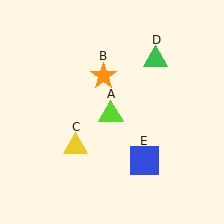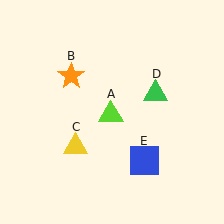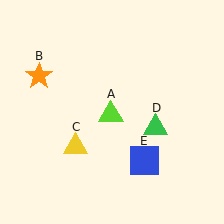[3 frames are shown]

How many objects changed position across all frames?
2 objects changed position: orange star (object B), green triangle (object D).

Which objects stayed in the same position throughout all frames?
Lime triangle (object A) and yellow triangle (object C) and blue square (object E) remained stationary.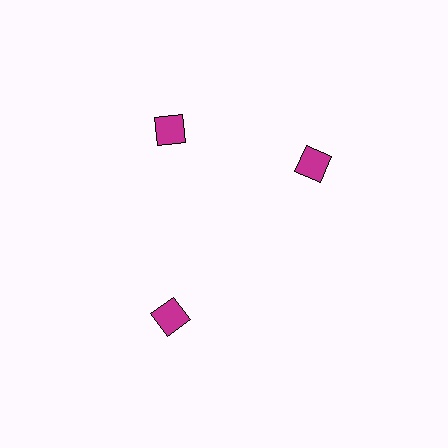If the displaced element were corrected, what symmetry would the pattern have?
It would have 3-fold rotational symmetry — the pattern would map onto itself every 120 degrees.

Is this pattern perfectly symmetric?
No. The 3 magenta diamonds are arranged in a ring, but one element near the 3 o'clock position is rotated out of alignment along the ring, breaking the 3-fold rotational symmetry.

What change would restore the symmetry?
The symmetry would be restored by rotating it back into even spacing with its neighbors so that all 3 diamonds sit at equal angles and equal distance from the center.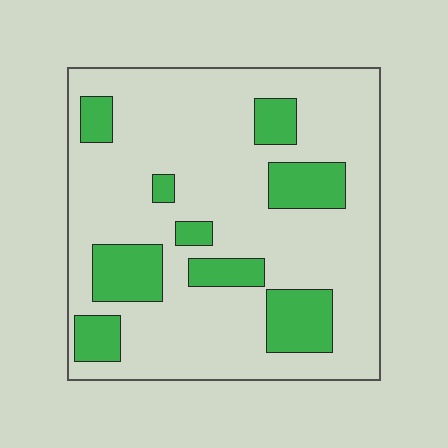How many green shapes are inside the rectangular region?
9.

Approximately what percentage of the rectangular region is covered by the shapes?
Approximately 20%.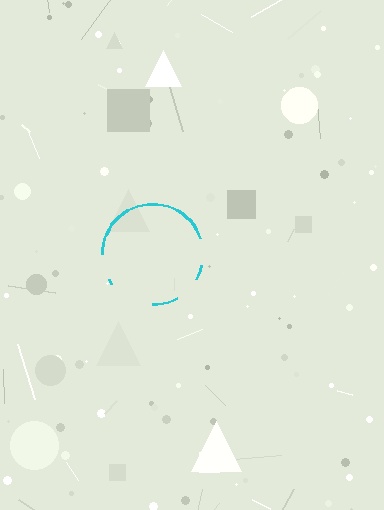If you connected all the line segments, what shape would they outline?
They would outline a circle.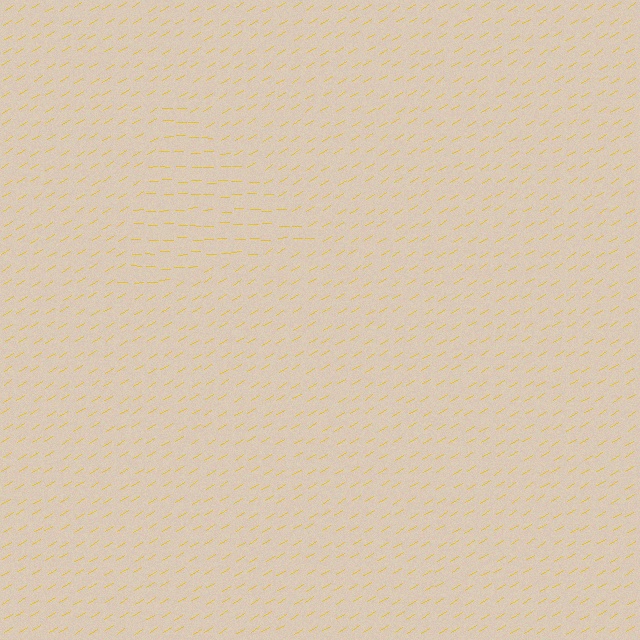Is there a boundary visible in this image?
Yes, there is a texture boundary formed by a change in line orientation.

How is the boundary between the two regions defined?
The boundary is defined purely by a change in line orientation (approximately 32 degrees difference). All lines are the same color and thickness.